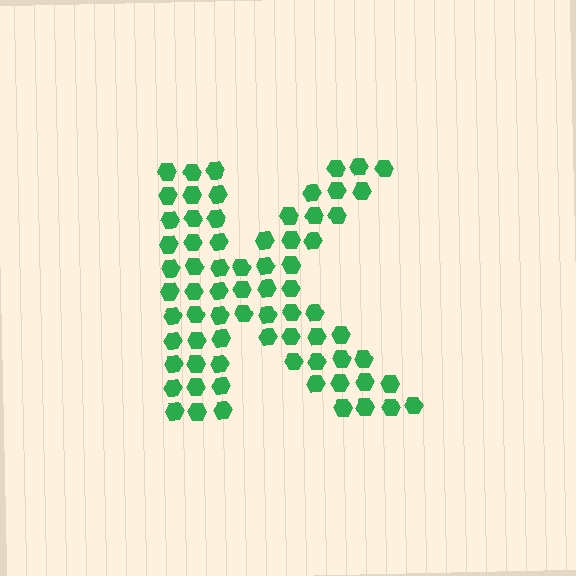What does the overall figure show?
The overall figure shows the letter K.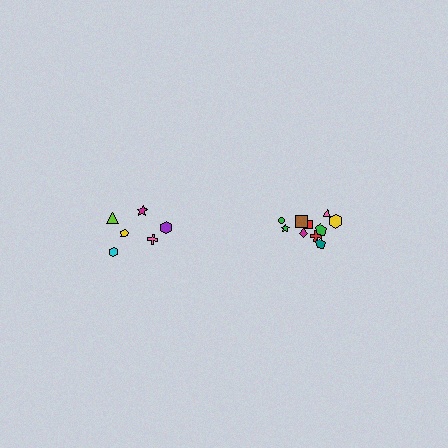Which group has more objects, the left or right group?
The right group.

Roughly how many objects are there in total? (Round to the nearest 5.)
Roughly 15 objects in total.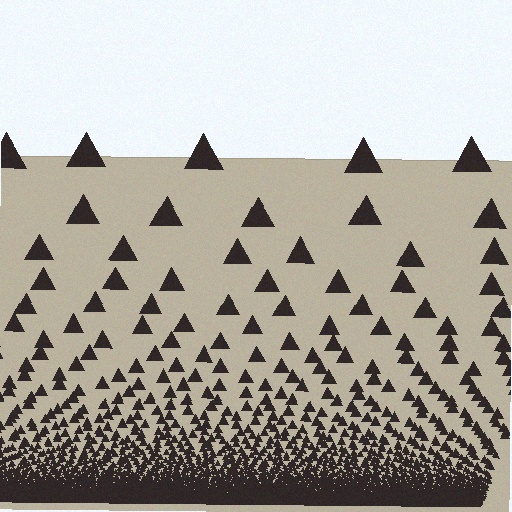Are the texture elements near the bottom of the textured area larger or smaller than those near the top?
Smaller. The gradient is inverted — elements near the bottom are smaller and denser.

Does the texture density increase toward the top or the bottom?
Density increases toward the bottom.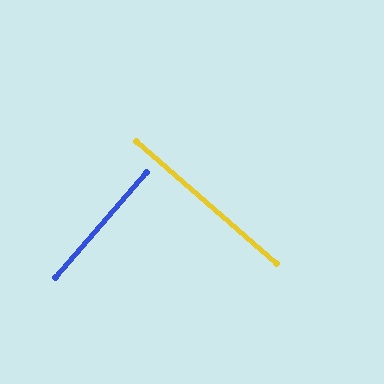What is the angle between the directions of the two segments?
Approximately 90 degrees.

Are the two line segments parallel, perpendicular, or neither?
Perpendicular — they meet at approximately 90°.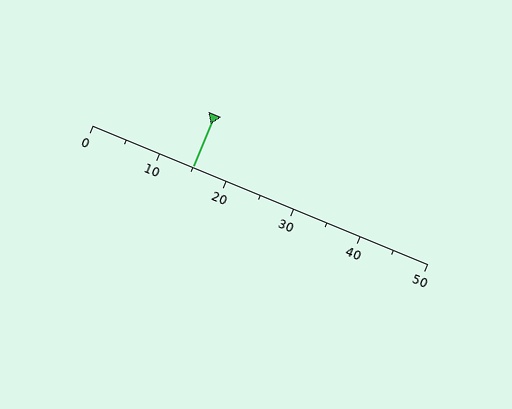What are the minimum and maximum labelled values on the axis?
The axis runs from 0 to 50.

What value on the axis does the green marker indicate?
The marker indicates approximately 15.